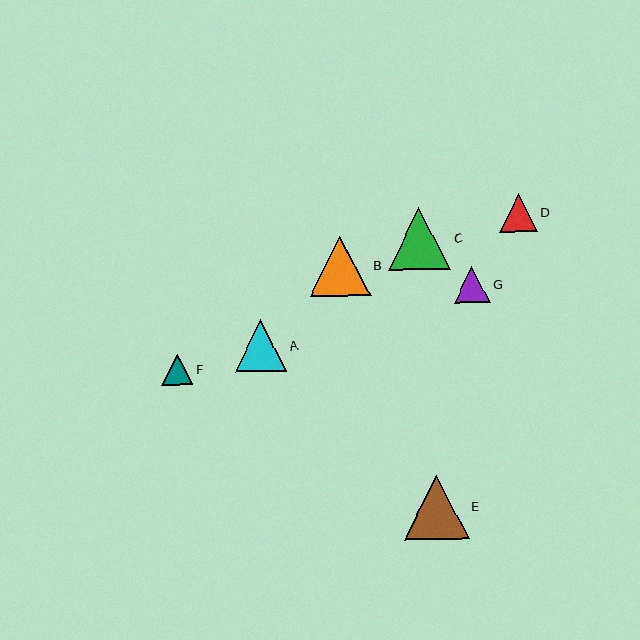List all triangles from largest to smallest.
From largest to smallest: E, C, B, A, D, G, F.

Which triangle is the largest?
Triangle E is the largest with a size of approximately 65 pixels.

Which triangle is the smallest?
Triangle F is the smallest with a size of approximately 31 pixels.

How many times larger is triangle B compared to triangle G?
Triangle B is approximately 1.7 times the size of triangle G.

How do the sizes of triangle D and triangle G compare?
Triangle D and triangle G are approximately the same size.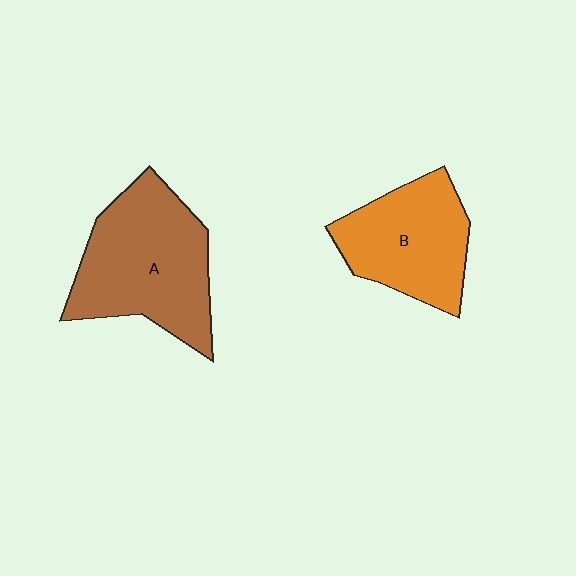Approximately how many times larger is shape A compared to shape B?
Approximately 1.3 times.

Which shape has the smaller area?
Shape B (orange).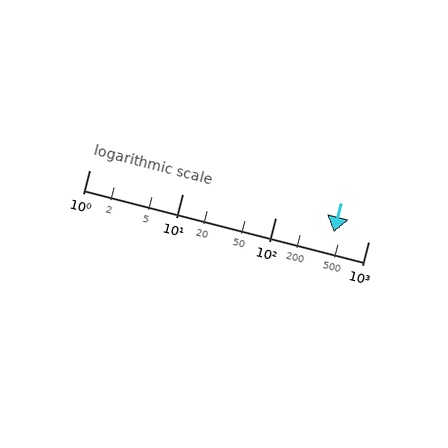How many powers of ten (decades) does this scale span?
The scale spans 3 decades, from 1 to 1000.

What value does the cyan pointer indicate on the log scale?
The pointer indicates approximately 430.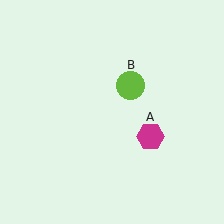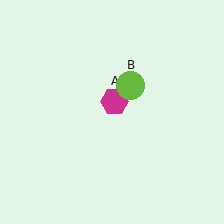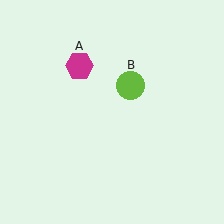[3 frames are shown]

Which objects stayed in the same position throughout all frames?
Lime circle (object B) remained stationary.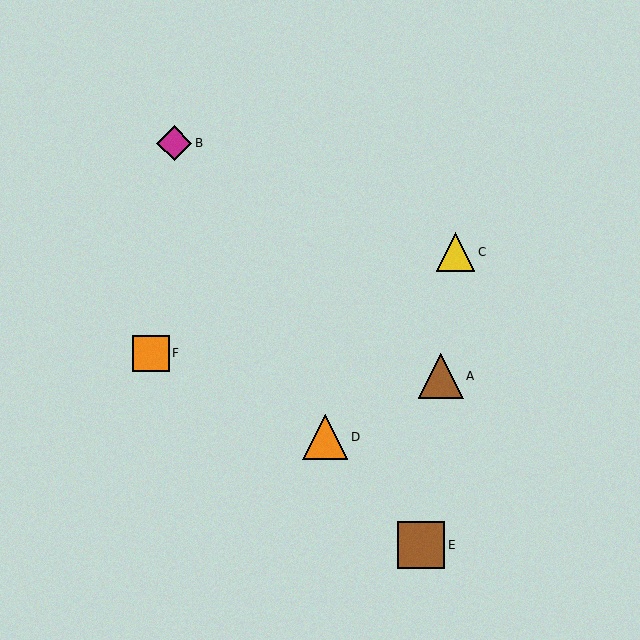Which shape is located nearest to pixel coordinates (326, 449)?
The orange triangle (labeled D) at (325, 437) is nearest to that location.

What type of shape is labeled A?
Shape A is a brown triangle.